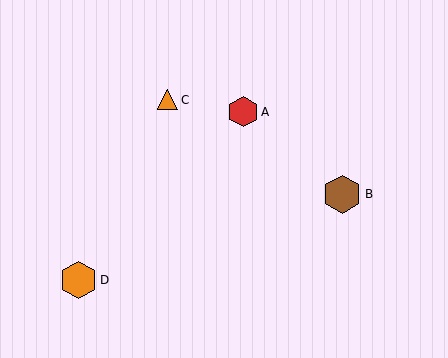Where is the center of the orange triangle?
The center of the orange triangle is at (168, 100).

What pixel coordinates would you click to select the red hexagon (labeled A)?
Click at (243, 112) to select the red hexagon A.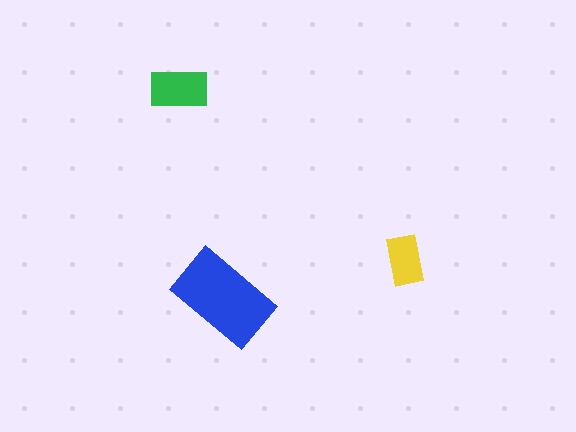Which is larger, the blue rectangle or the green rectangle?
The blue one.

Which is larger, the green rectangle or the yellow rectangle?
The green one.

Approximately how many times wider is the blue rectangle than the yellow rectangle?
About 2 times wider.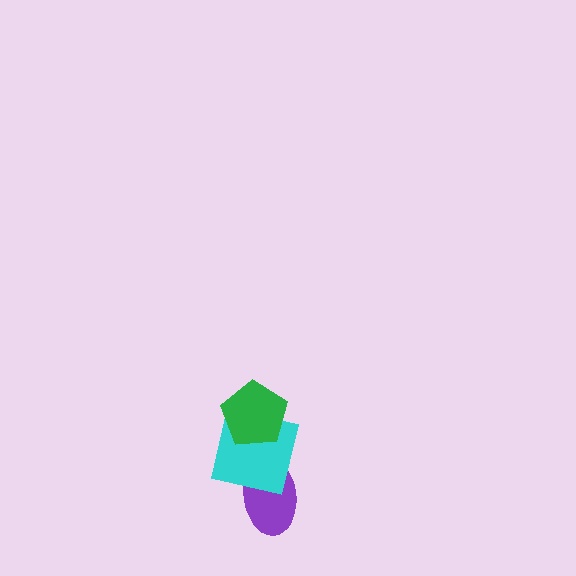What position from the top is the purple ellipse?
The purple ellipse is 3rd from the top.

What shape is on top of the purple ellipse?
The cyan square is on top of the purple ellipse.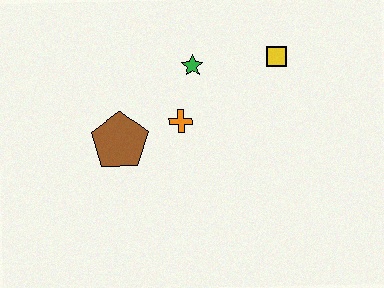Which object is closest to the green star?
The orange cross is closest to the green star.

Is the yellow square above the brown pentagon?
Yes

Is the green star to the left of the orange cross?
No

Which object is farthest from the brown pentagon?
The yellow square is farthest from the brown pentagon.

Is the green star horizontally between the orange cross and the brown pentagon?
No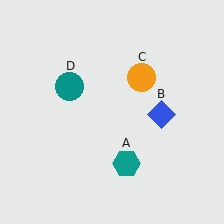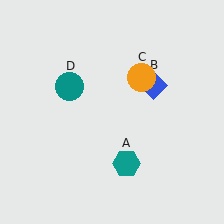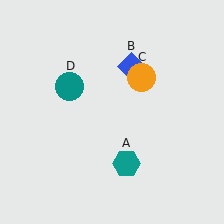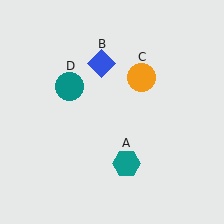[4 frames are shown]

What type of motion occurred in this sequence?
The blue diamond (object B) rotated counterclockwise around the center of the scene.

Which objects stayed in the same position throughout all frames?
Teal hexagon (object A) and orange circle (object C) and teal circle (object D) remained stationary.